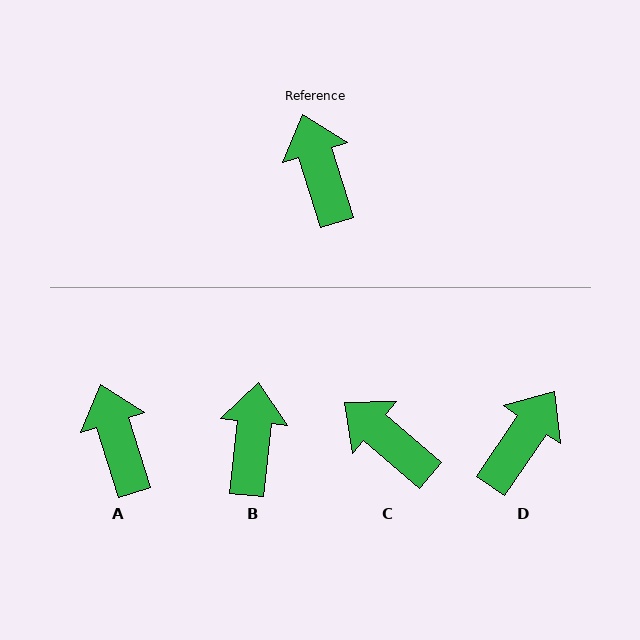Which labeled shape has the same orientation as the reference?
A.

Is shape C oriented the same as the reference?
No, it is off by about 33 degrees.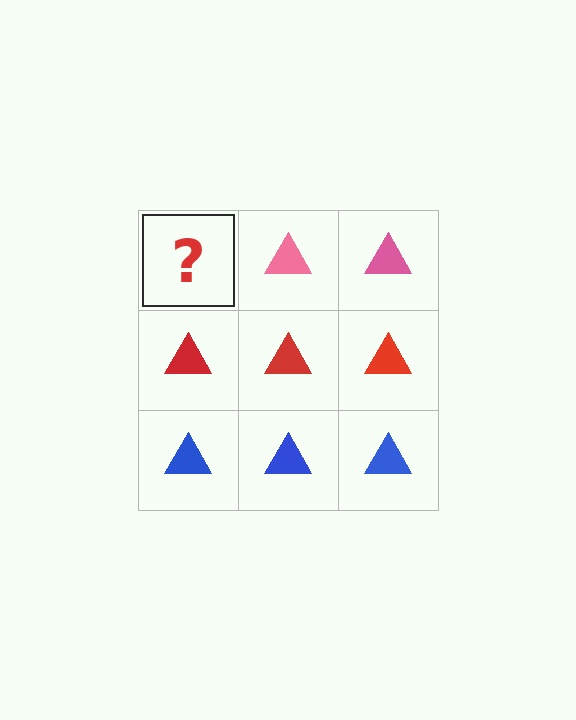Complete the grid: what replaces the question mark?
The question mark should be replaced with a pink triangle.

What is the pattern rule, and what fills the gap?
The rule is that each row has a consistent color. The gap should be filled with a pink triangle.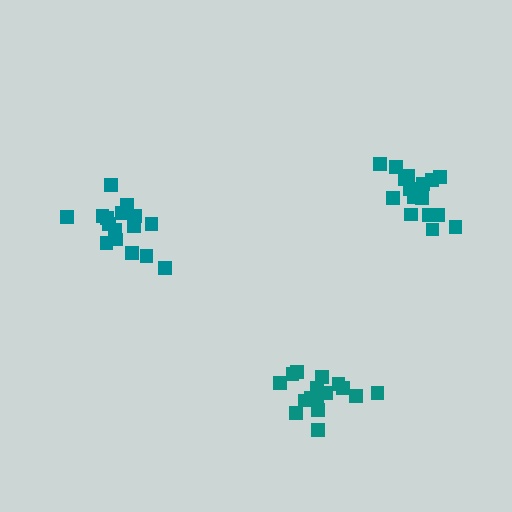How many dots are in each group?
Group 1: 17 dots, Group 2: 17 dots, Group 3: 17 dots (51 total).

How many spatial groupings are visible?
There are 3 spatial groupings.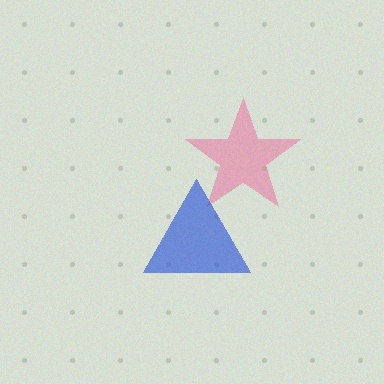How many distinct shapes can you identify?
There are 2 distinct shapes: a pink star, a blue triangle.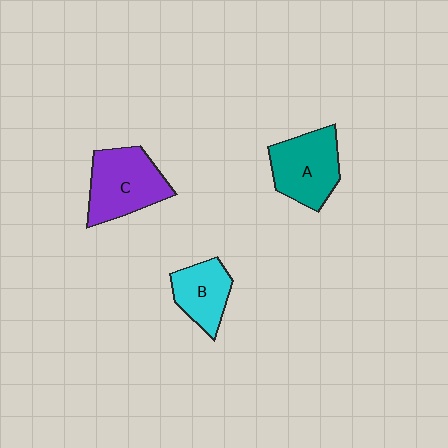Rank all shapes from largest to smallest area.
From largest to smallest: C (purple), A (teal), B (cyan).